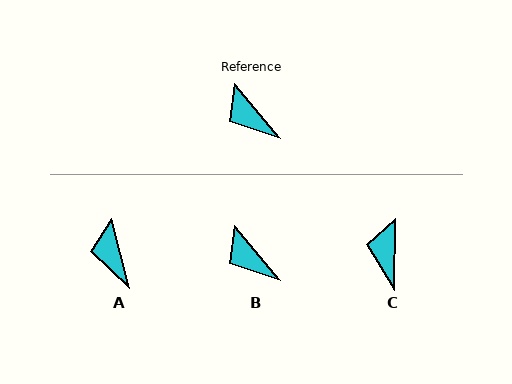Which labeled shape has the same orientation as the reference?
B.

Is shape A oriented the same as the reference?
No, it is off by about 25 degrees.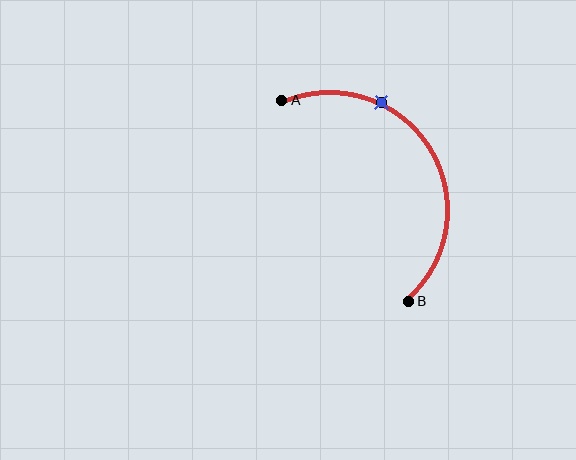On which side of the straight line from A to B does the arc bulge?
The arc bulges to the right of the straight line connecting A and B.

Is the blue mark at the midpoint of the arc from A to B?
No. The blue mark lies on the arc but is closer to endpoint A. The arc midpoint would be at the point on the curve equidistant along the arc from both A and B.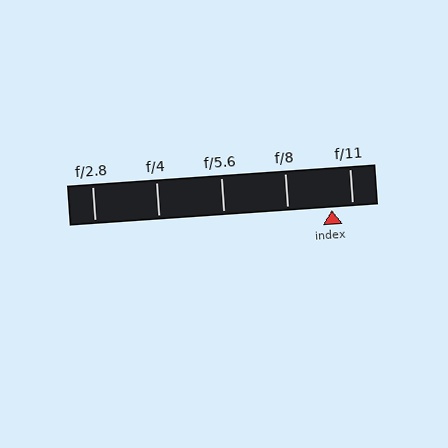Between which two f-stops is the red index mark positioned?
The index mark is between f/8 and f/11.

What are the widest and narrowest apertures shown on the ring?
The widest aperture shown is f/2.8 and the narrowest is f/11.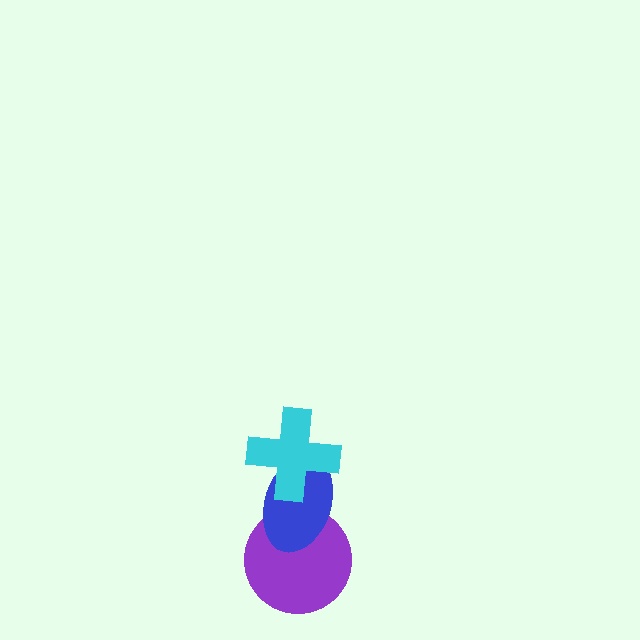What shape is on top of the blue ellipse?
The cyan cross is on top of the blue ellipse.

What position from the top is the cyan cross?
The cyan cross is 1st from the top.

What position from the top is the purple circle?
The purple circle is 3rd from the top.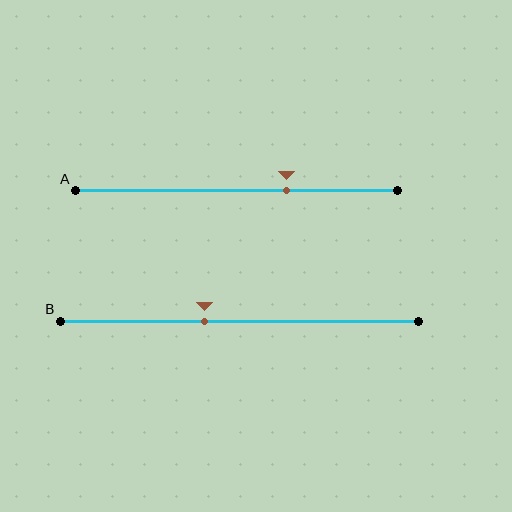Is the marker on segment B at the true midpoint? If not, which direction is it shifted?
No, the marker on segment B is shifted to the left by about 10% of the segment length.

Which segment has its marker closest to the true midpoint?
Segment B has its marker closest to the true midpoint.